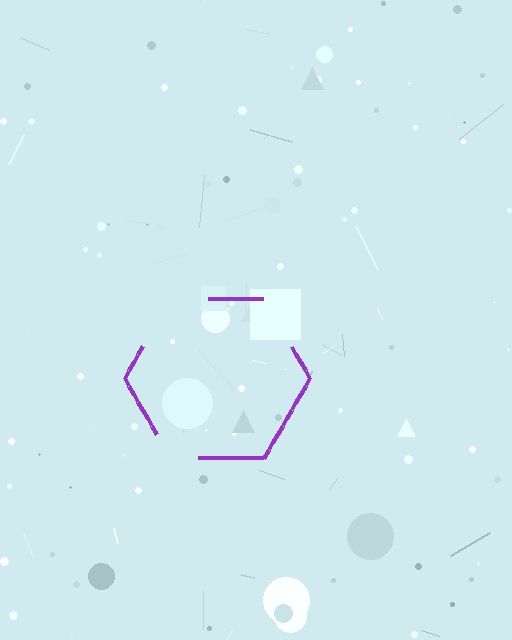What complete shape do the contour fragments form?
The contour fragments form a hexagon.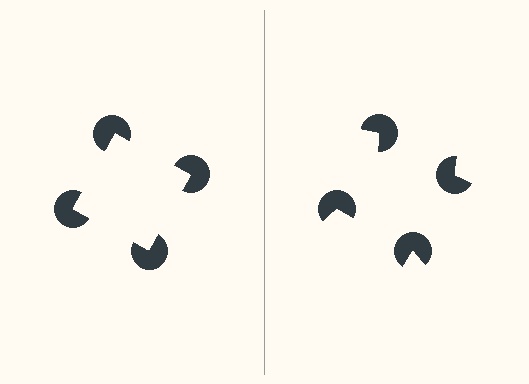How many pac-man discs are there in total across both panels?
8 — 4 on each side.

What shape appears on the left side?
An illusory square.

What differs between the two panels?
The pac-man discs are positioned identically on both sides; only the wedge orientations differ. On the left they align to a square; on the right they are misaligned.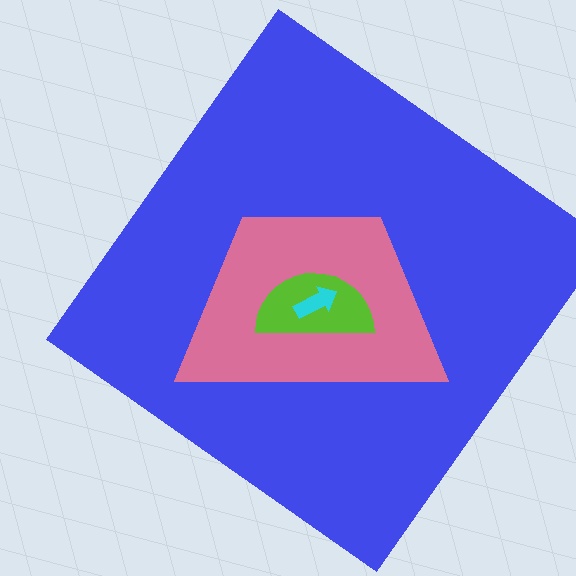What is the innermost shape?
The cyan arrow.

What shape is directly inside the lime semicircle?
The cyan arrow.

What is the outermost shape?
The blue diamond.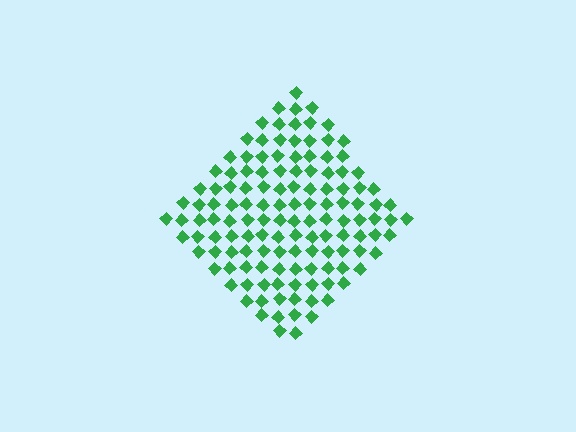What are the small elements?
The small elements are diamonds.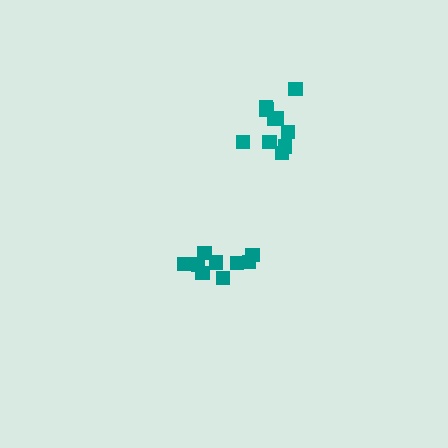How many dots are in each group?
Group 1: 9 dots, Group 2: 10 dots (19 total).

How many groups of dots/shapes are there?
There are 2 groups.